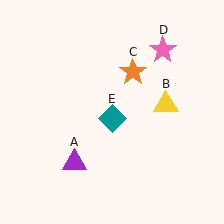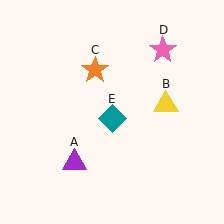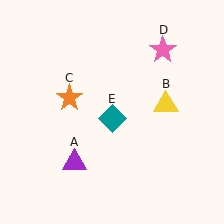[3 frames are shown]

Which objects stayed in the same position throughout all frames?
Purple triangle (object A) and yellow triangle (object B) and pink star (object D) and teal diamond (object E) remained stationary.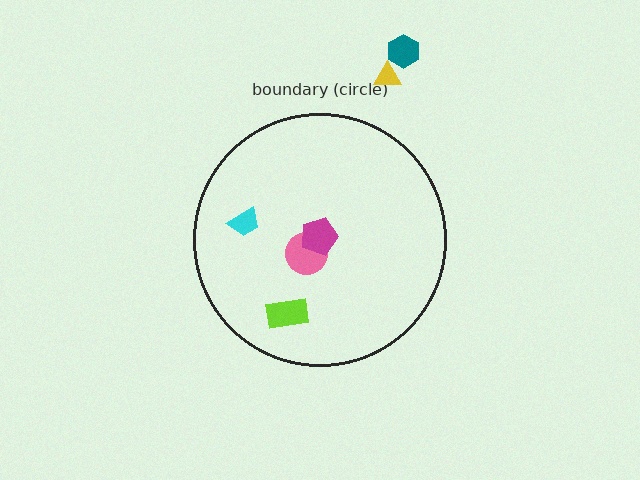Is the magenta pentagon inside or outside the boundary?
Inside.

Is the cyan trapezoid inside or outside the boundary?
Inside.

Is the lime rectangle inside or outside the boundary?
Inside.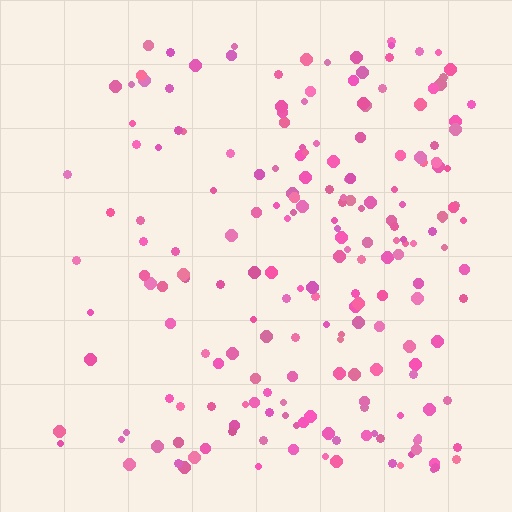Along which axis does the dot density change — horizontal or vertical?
Horizontal.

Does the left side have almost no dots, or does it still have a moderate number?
Still a moderate number, just noticeably fewer than the right.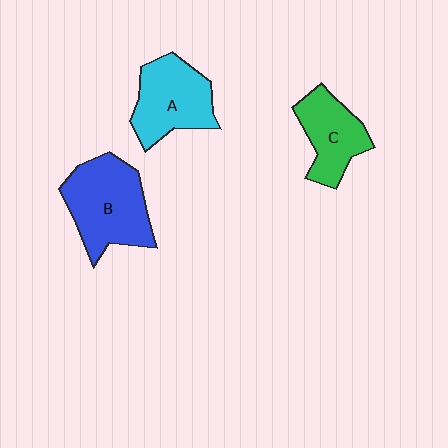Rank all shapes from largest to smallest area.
From largest to smallest: B (blue), A (cyan), C (green).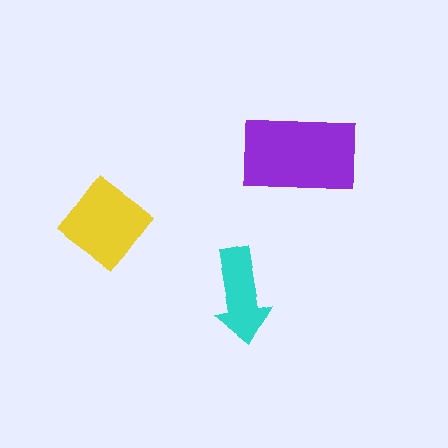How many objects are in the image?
There are 3 objects in the image.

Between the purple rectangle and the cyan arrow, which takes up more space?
The purple rectangle.